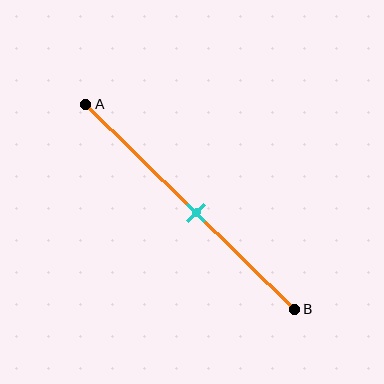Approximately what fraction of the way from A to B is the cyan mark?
The cyan mark is approximately 55% of the way from A to B.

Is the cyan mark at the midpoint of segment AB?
Yes, the mark is approximately at the midpoint.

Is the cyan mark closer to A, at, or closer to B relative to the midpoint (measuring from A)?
The cyan mark is approximately at the midpoint of segment AB.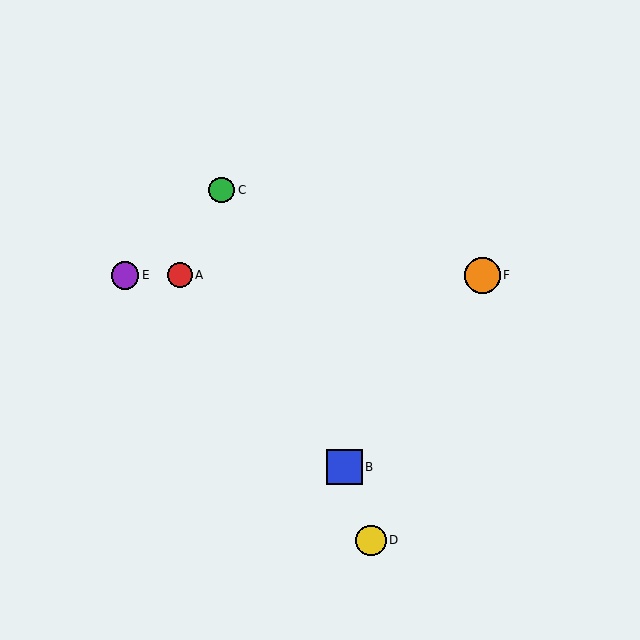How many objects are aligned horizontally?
3 objects (A, E, F) are aligned horizontally.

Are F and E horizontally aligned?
Yes, both are at y≈275.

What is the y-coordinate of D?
Object D is at y≈540.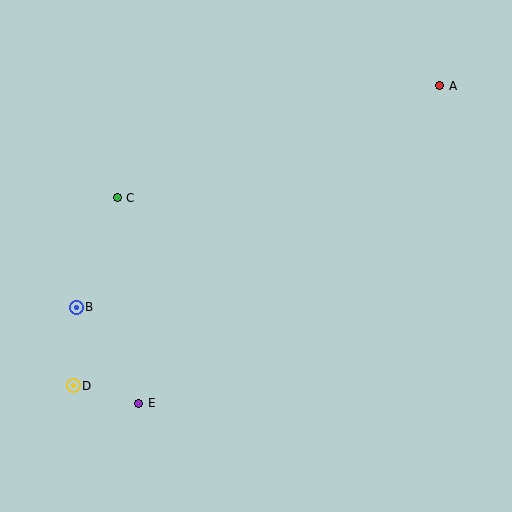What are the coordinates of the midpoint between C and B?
The midpoint between C and B is at (97, 253).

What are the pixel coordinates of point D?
Point D is at (73, 386).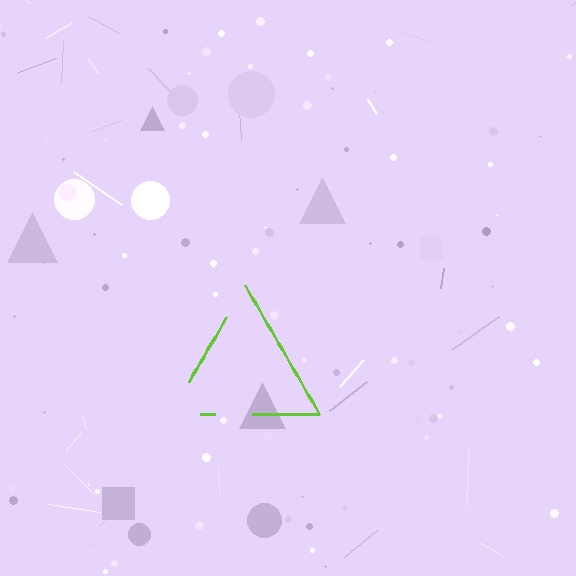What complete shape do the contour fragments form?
The contour fragments form a triangle.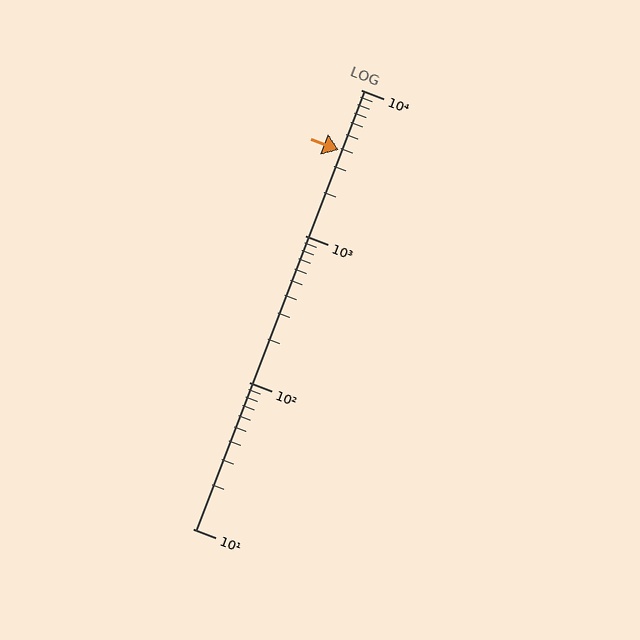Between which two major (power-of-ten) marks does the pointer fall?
The pointer is between 1000 and 10000.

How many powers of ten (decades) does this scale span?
The scale spans 3 decades, from 10 to 10000.